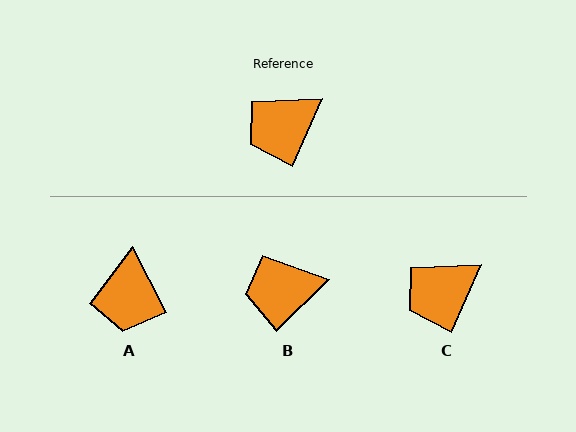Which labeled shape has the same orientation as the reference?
C.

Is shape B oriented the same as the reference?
No, it is off by about 22 degrees.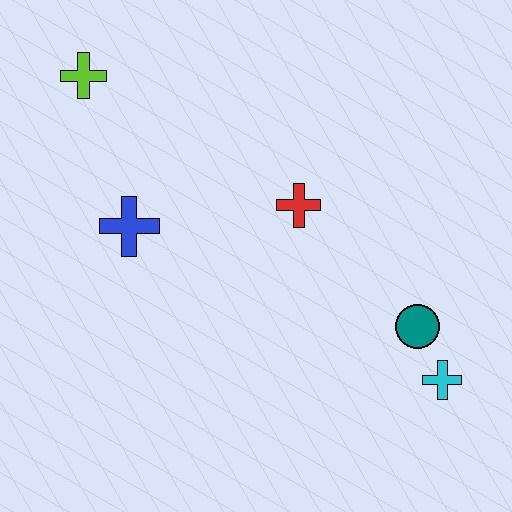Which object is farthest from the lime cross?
The cyan cross is farthest from the lime cross.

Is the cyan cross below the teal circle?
Yes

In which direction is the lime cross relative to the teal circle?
The lime cross is to the left of the teal circle.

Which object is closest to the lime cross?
The blue cross is closest to the lime cross.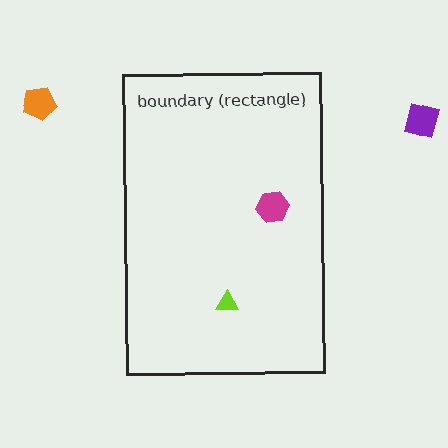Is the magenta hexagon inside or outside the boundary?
Inside.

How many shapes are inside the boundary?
2 inside, 2 outside.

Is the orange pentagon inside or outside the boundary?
Outside.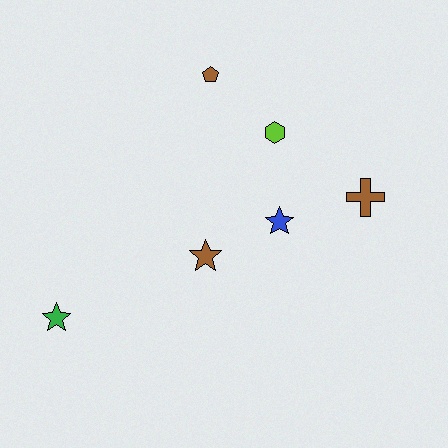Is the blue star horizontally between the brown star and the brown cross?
Yes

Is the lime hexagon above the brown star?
Yes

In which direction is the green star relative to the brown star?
The green star is to the left of the brown star.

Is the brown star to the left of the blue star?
Yes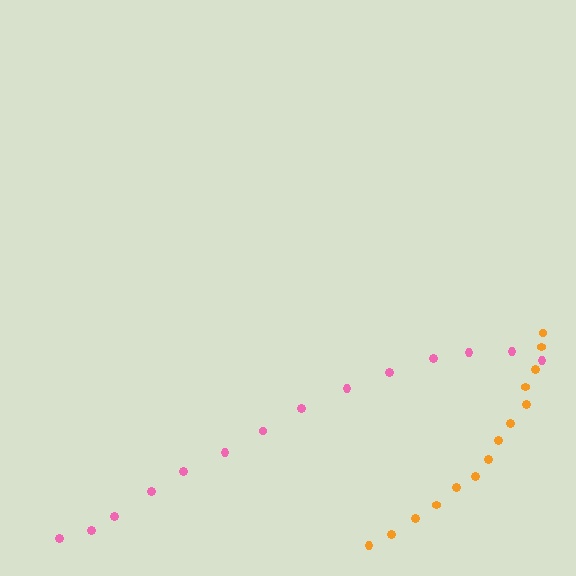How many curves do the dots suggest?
There are 2 distinct paths.